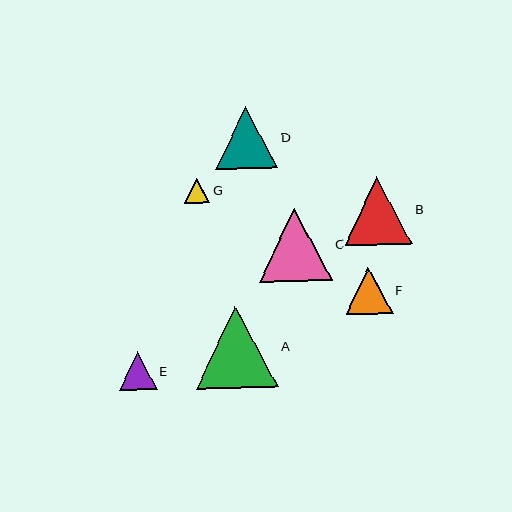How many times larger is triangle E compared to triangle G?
Triangle E is approximately 1.5 times the size of triangle G.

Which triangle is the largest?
Triangle A is the largest with a size of approximately 82 pixels.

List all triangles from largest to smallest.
From largest to smallest: A, C, B, D, F, E, G.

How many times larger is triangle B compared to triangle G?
Triangle B is approximately 2.6 times the size of triangle G.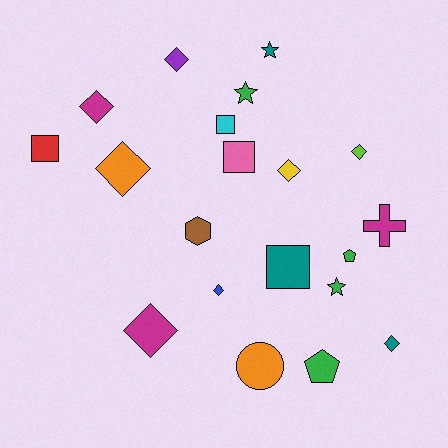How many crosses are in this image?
There is 1 cross.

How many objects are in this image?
There are 20 objects.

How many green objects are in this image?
There are 4 green objects.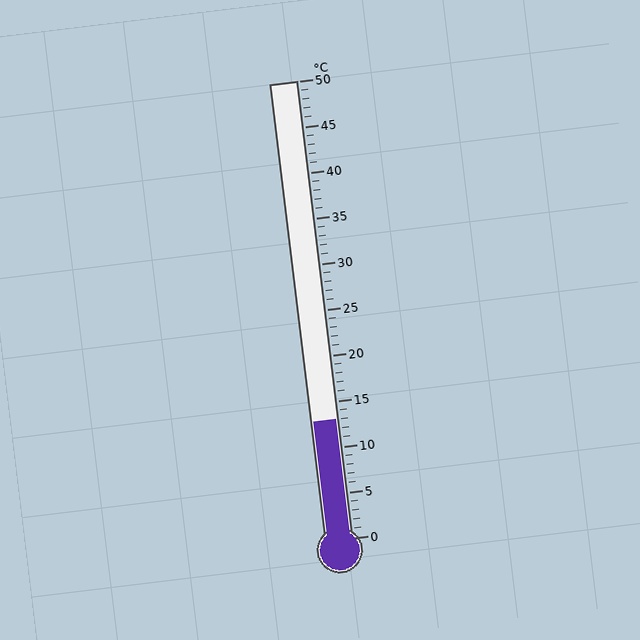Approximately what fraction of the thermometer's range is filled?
The thermometer is filled to approximately 25% of its range.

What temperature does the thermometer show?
The thermometer shows approximately 13°C.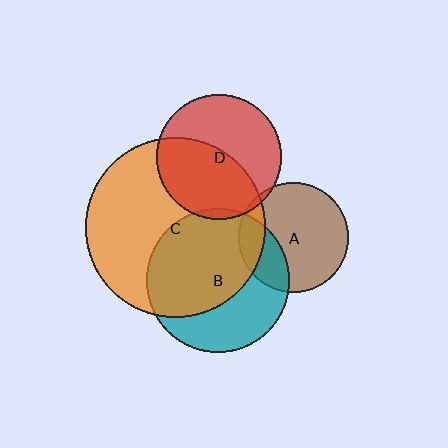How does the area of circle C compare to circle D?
Approximately 2.1 times.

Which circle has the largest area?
Circle C (orange).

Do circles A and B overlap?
Yes.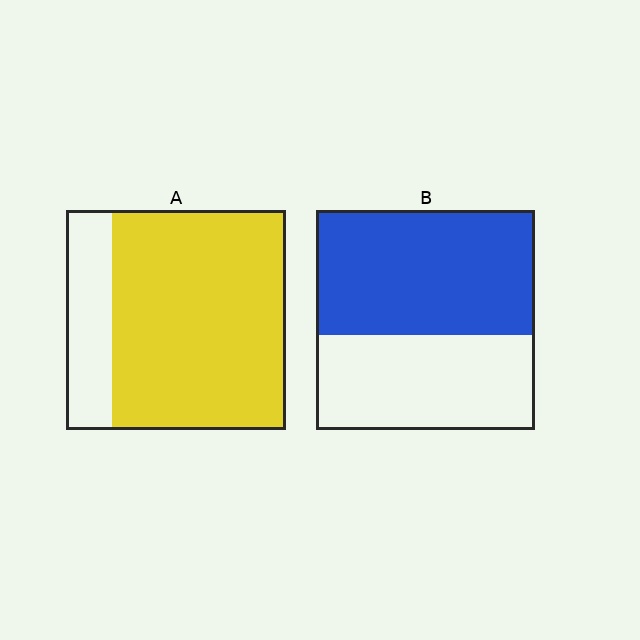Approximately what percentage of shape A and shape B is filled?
A is approximately 80% and B is approximately 55%.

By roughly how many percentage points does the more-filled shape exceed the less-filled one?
By roughly 20 percentage points (A over B).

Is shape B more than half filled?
Yes.